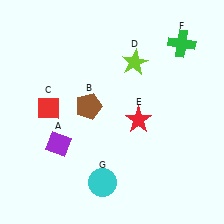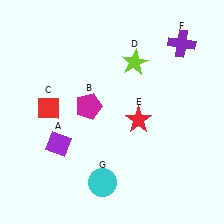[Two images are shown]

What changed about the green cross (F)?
In Image 1, F is green. In Image 2, it changed to purple.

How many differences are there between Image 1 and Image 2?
There are 2 differences between the two images.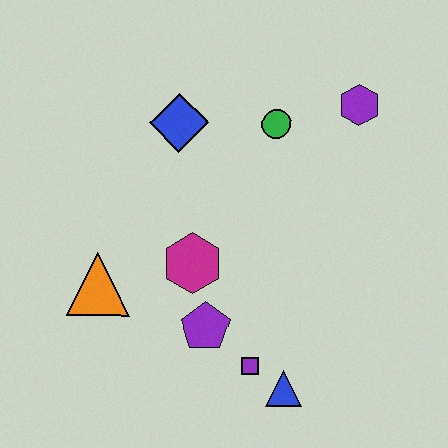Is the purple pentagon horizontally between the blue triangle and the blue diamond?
Yes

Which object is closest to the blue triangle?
The purple square is closest to the blue triangle.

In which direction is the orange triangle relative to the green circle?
The orange triangle is to the left of the green circle.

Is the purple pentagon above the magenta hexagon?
No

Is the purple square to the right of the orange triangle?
Yes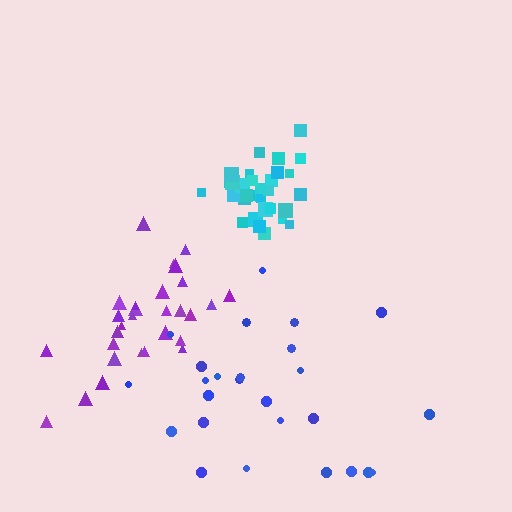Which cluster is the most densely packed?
Cyan.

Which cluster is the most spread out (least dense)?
Blue.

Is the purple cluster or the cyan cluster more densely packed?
Cyan.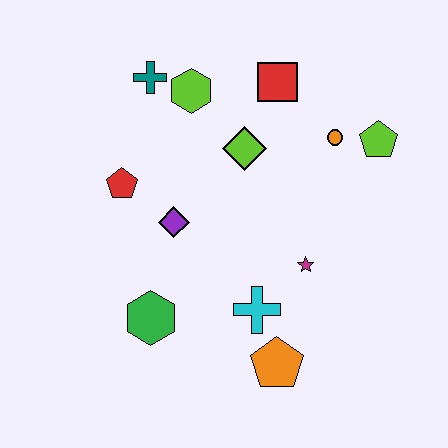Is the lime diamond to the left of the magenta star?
Yes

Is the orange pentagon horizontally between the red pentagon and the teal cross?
No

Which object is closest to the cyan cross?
The orange pentagon is closest to the cyan cross.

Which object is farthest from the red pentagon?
The lime pentagon is farthest from the red pentagon.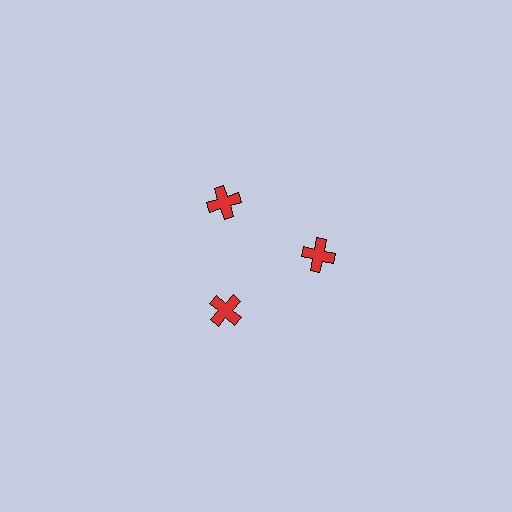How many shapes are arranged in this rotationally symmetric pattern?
There are 3 shapes, arranged in 3 groups of 1.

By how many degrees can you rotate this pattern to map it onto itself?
The pattern maps onto itself every 120 degrees of rotation.